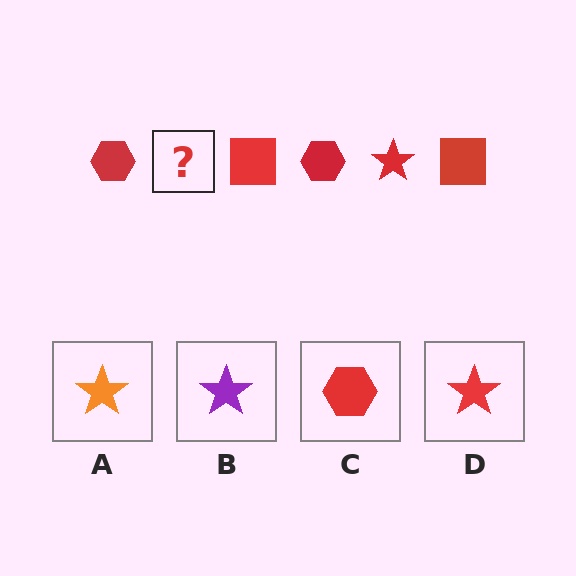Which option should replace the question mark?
Option D.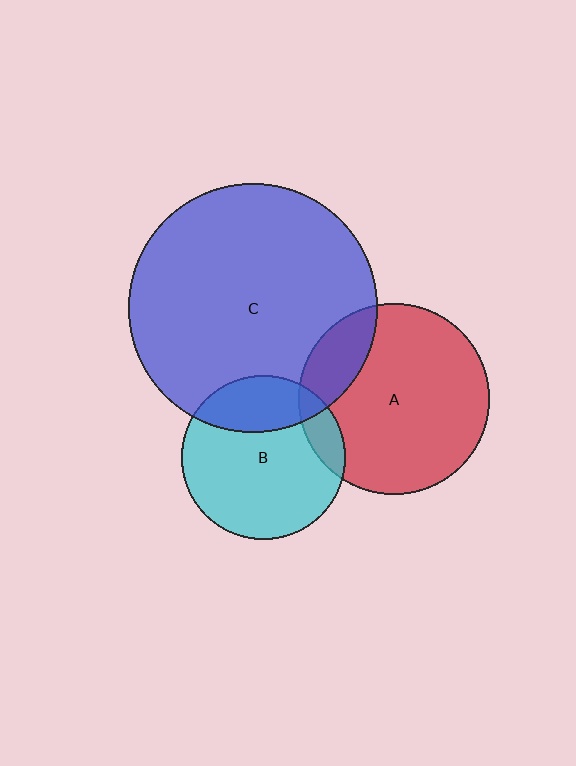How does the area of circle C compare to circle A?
Approximately 1.7 times.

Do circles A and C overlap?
Yes.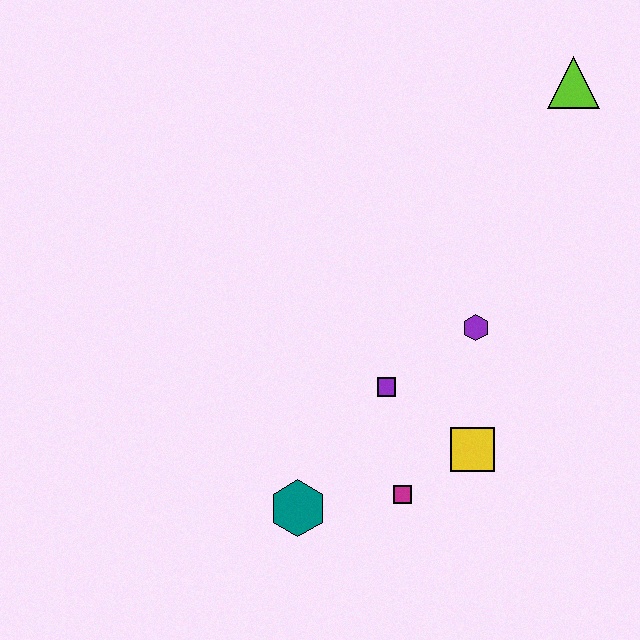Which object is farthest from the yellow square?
The lime triangle is farthest from the yellow square.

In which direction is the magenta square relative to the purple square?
The magenta square is below the purple square.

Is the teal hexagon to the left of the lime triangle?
Yes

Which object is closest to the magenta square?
The yellow square is closest to the magenta square.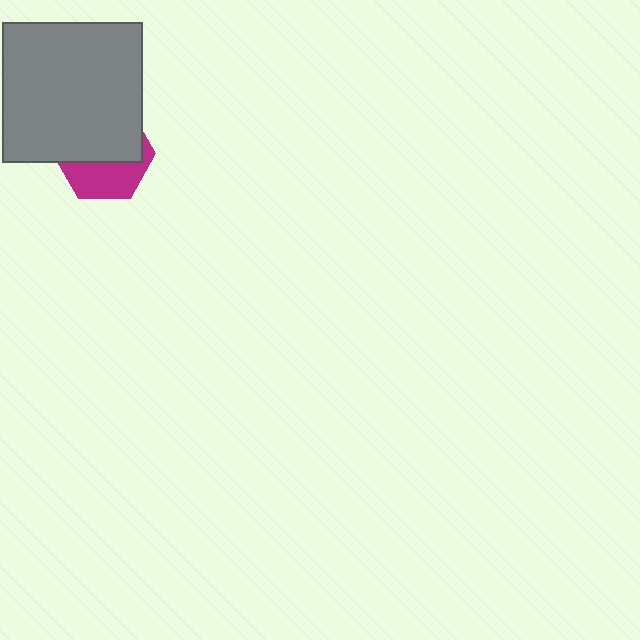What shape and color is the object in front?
The object in front is a gray square.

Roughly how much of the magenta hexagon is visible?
A small part of it is visible (roughly 40%).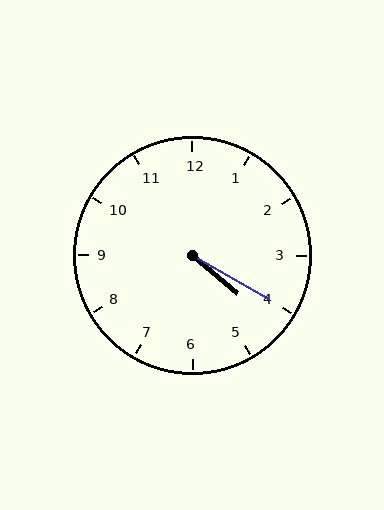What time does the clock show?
4:20.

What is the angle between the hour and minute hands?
Approximately 10 degrees.